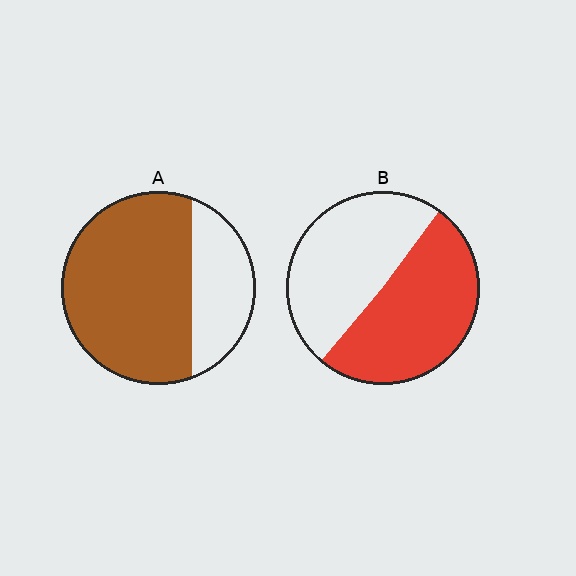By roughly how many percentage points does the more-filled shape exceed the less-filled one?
By roughly 20 percentage points (A over B).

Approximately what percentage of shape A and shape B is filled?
A is approximately 70% and B is approximately 50%.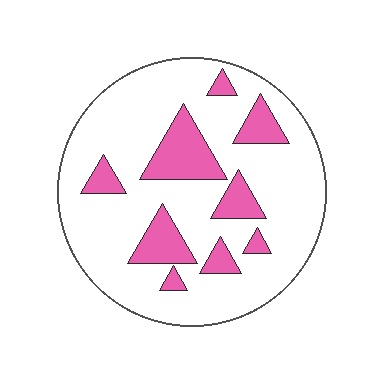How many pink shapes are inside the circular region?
9.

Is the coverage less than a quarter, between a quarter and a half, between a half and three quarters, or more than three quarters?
Less than a quarter.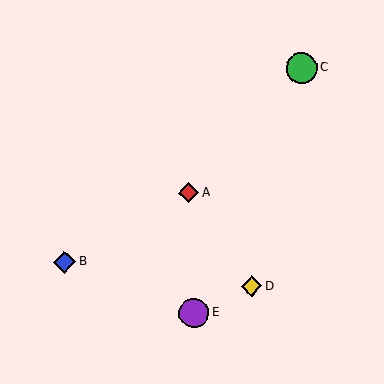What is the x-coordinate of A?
Object A is at x≈189.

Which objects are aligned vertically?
Objects A, E are aligned vertically.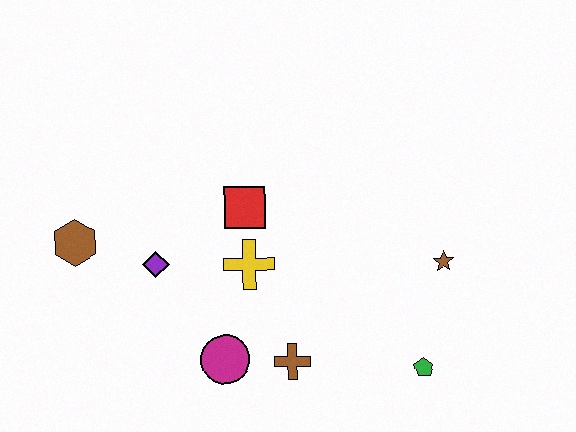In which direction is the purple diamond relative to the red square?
The purple diamond is to the left of the red square.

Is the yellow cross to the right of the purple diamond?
Yes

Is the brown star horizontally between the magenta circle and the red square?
No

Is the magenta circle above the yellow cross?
No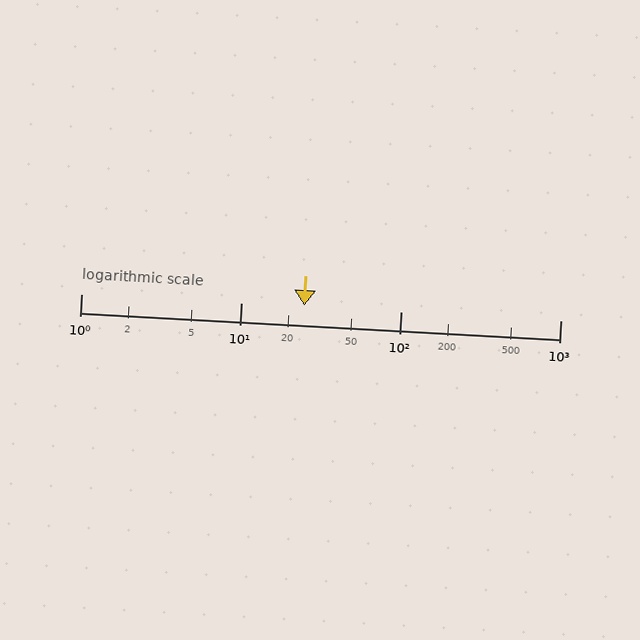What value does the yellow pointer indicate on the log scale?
The pointer indicates approximately 25.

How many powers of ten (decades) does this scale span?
The scale spans 3 decades, from 1 to 1000.